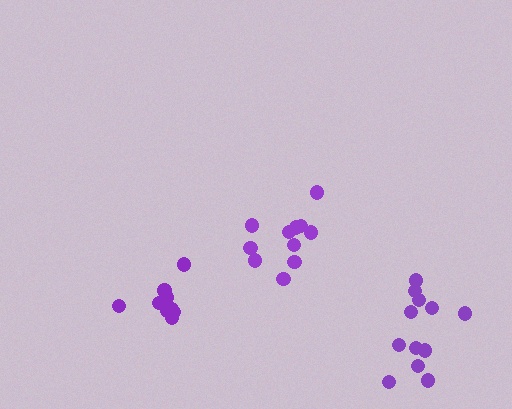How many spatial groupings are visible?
There are 3 spatial groupings.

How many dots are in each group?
Group 1: 9 dots, Group 2: 12 dots, Group 3: 11 dots (32 total).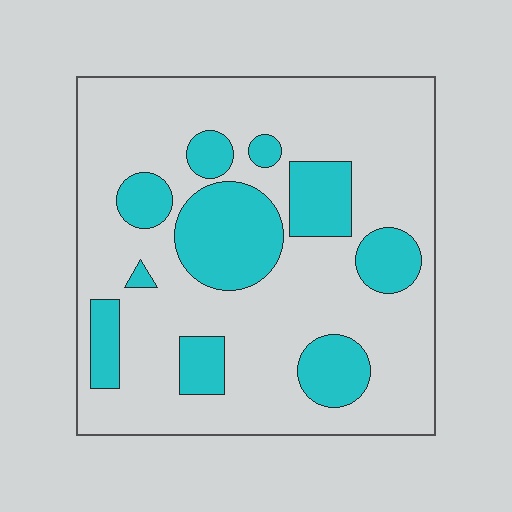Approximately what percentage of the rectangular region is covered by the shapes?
Approximately 25%.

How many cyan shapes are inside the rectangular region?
10.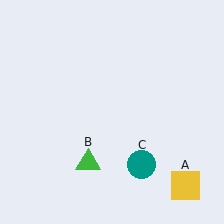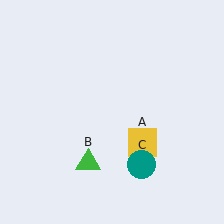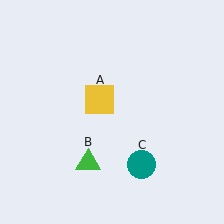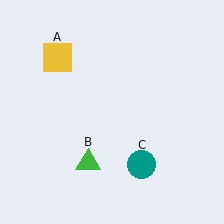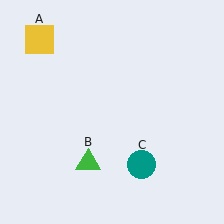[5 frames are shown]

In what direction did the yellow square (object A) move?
The yellow square (object A) moved up and to the left.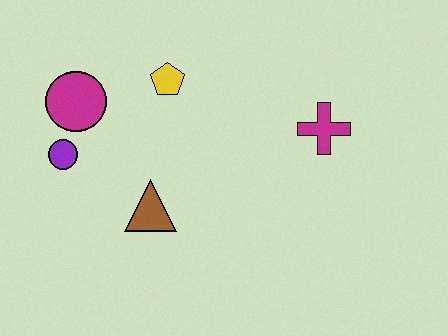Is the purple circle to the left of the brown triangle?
Yes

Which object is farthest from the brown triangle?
The magenta cross is farthest from the brown triangle.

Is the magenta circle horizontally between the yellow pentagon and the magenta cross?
No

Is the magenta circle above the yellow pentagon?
No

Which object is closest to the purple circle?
The magenta circle is closest to the purple circle.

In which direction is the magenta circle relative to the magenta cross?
The magenta circle is to the left of the magenta cross.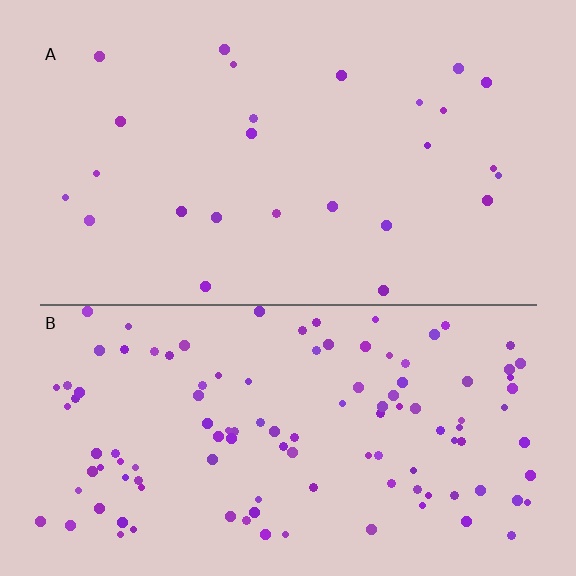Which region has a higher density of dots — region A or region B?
B (the bottom).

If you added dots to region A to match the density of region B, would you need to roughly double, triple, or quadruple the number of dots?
Approximately quadruple.